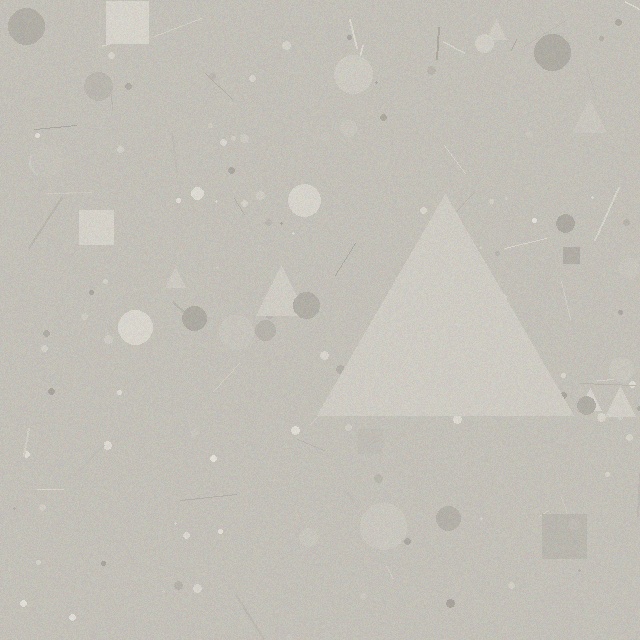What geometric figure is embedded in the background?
A triangle is embedded in the background.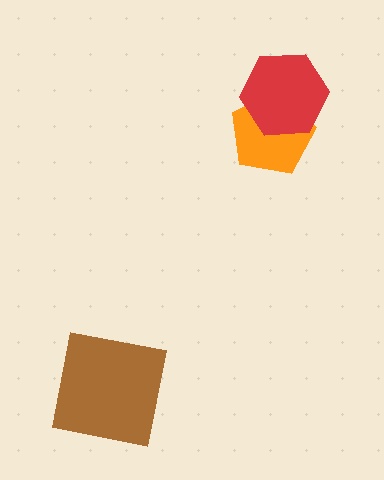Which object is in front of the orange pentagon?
The red hexagon is in front of the orange pentagon.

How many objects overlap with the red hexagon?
1 object overlaps with the red hexagon.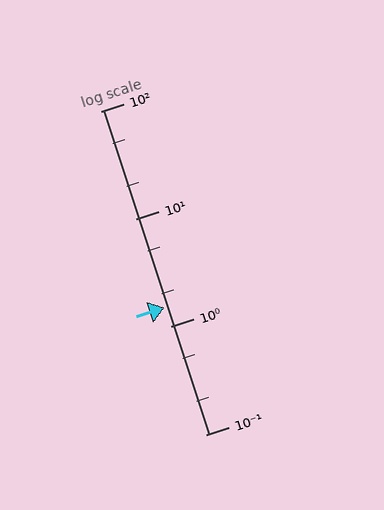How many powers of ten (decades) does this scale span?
The scale spans 3 decades, from 0.1 to 100.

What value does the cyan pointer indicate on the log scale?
The pointer indicates approximately 1.5.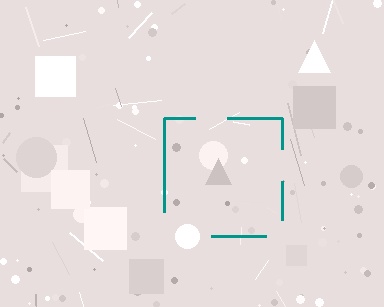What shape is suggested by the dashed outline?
The dashed outline suggests a square.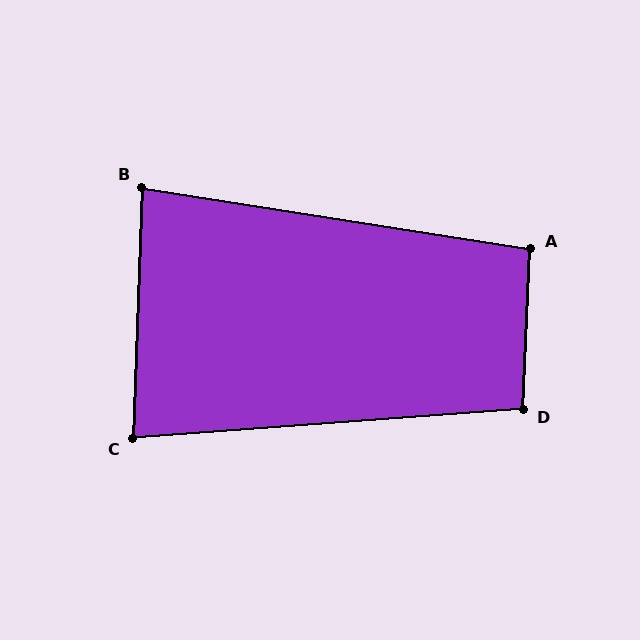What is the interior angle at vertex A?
Approximately 96 degrees (obtuse).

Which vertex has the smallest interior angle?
B, at approximately 83 degrees.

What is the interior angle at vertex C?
Approximately 84 degrees (acute).